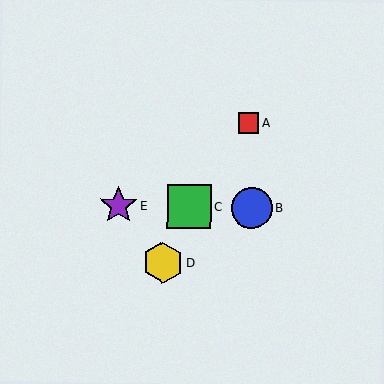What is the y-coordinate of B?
Object B is at y≈208.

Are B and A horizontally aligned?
No, B is at y≈208 and A is at y≈123.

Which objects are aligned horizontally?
Objects B, C, E are aligned horizontally.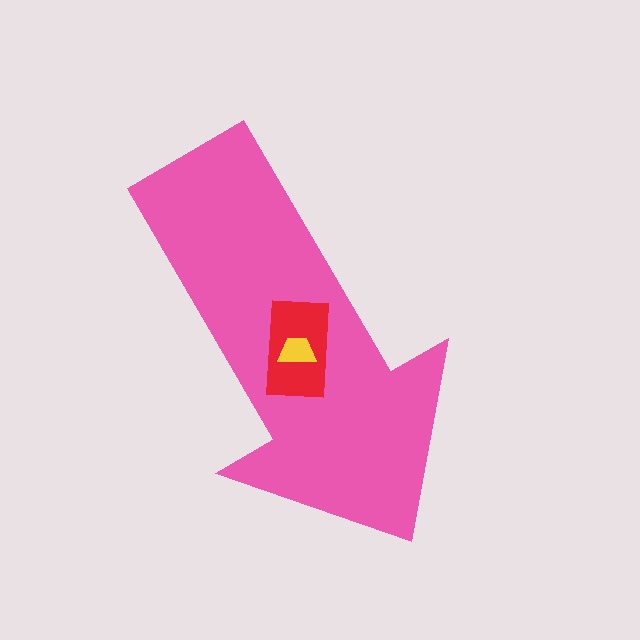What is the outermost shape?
The pink arrow.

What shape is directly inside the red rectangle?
The yellow trapezoid.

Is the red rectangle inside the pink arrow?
Yes.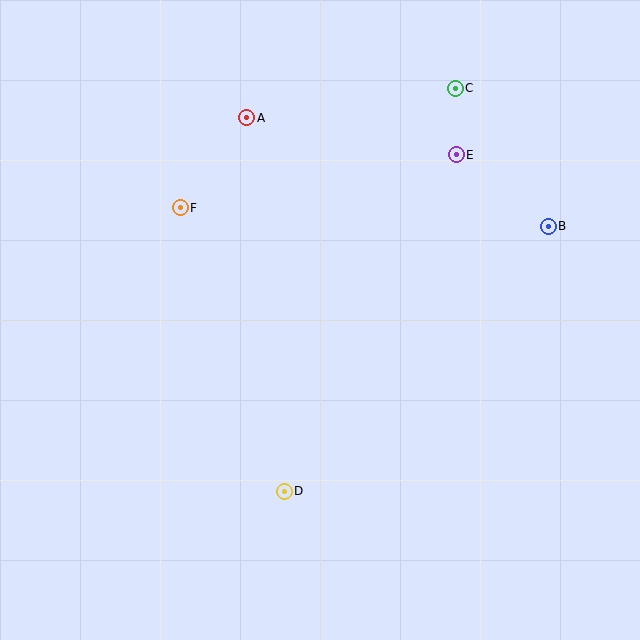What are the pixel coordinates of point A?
Point A is at (247, 118).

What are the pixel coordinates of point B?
Point B is at (548, 226).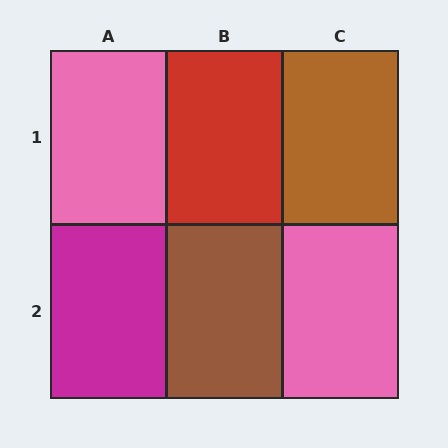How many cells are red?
1 cell is red.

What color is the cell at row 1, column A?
Pink.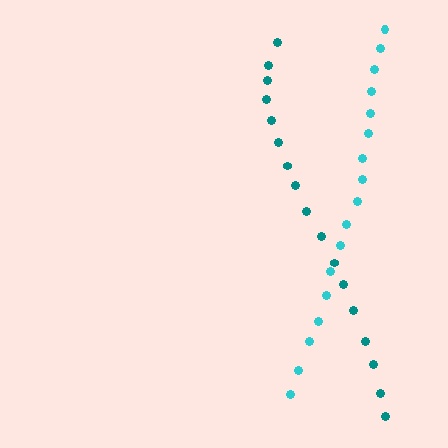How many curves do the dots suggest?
There are 2 distinct paths.